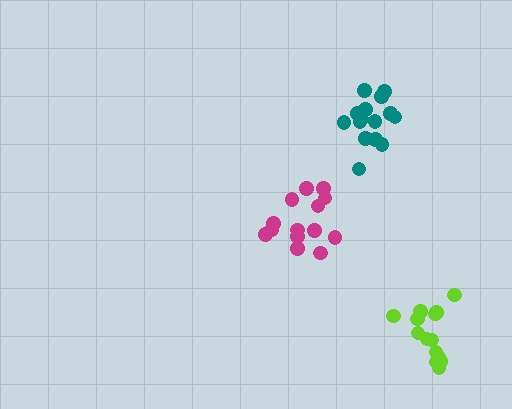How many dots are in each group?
Group 1: 14 dots, Group 2: 15 dots, Group 3: 14 dots (43 total).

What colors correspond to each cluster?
The clusters are colored: magenta, teal, lime.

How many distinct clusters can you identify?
There are 3 distinct clusters.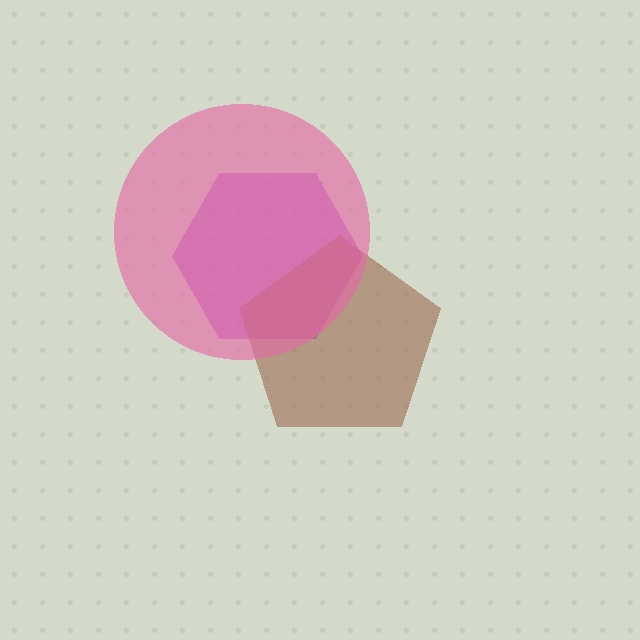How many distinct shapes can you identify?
There are 3 distinct shapes: a purple hexagon, a brown pentagon, a pink circle.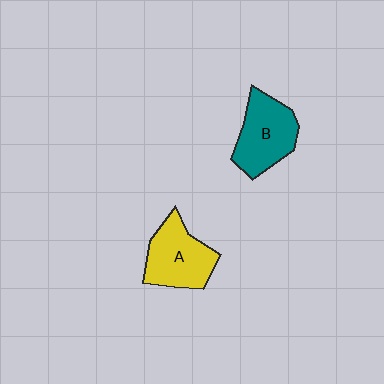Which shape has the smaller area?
Shape A (yellow).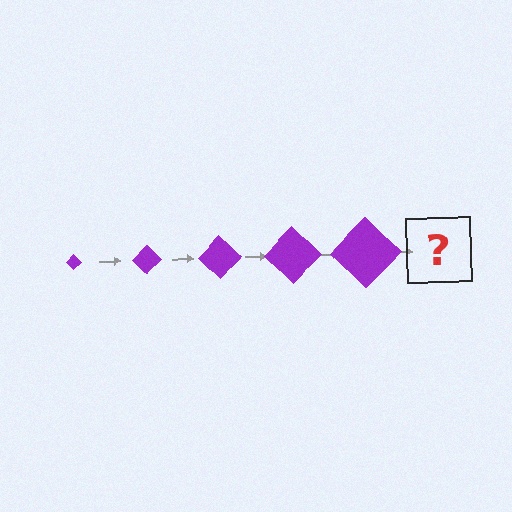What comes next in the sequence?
The next element should be a purple diamond, larger than the previous one.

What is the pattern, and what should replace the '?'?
The pattern is that the diamond gets progressively larger each step. The '?' should be a purple diamond, larger than the previous one.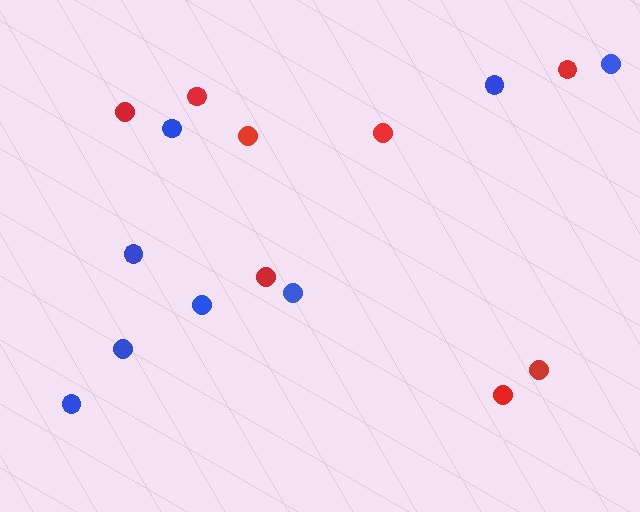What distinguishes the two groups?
There are 2 groups: one group of red circles (8) and one group of blue circles (8).